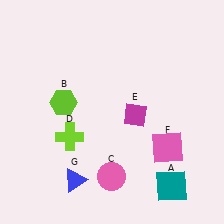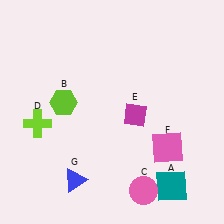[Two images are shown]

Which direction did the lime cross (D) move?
The lime cross (D) moved left.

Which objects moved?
The objects that moved are: the pink circle (C), the lime cross (D).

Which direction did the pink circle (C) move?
The pink circle (C) moved right.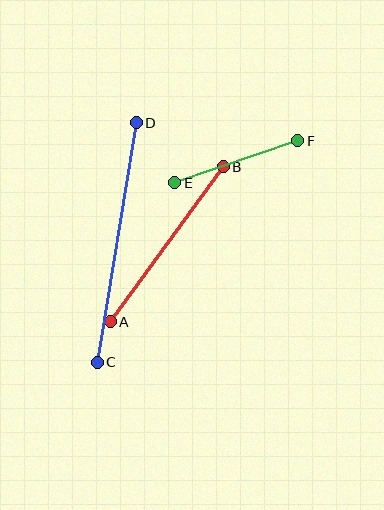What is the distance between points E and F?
The distance is approximately 130 pixels.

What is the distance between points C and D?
The distance is approximately 243 pixels.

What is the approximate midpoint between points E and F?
The midpoint is at approximately (236, 162) pixels.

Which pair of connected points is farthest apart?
Points C and D are farthest apart.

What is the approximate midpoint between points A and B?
The midpoint is at approximately (167, 244) pixels.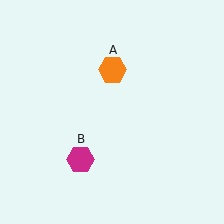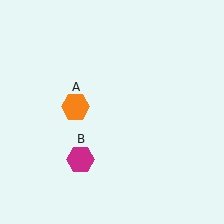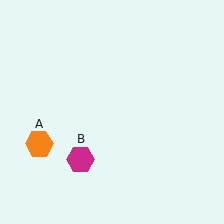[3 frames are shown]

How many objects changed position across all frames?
1 object changed position: orange hexagon (object A).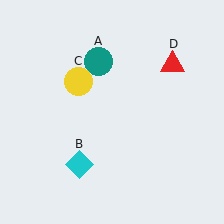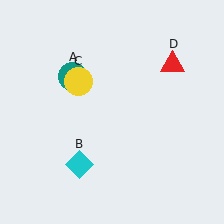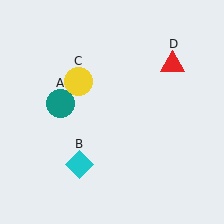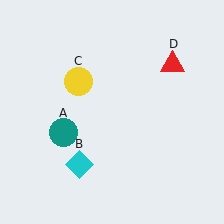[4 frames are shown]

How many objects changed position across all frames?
1 object changed position: teal circle (object A).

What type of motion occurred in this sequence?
The teal circle (object A) rotated counterclockwise around the center of the scene.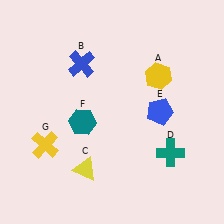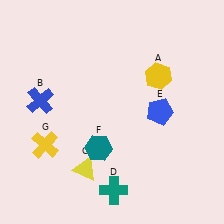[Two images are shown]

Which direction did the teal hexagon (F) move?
The teal hexagon (F) moved down.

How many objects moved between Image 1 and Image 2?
3 objects moved between the two images.